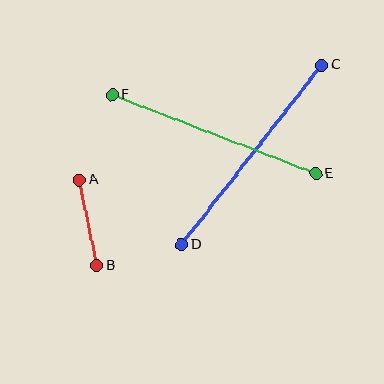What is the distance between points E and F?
The distance is approximately 218 pixels.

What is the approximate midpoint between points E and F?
The midpoint is at approximately (214, 134) pixels.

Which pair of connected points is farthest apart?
Points C and D are farthest apart.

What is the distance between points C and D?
The distance is approximately 228 pixels.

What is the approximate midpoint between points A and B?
The midpoint is at approximately (88, 223) pixels.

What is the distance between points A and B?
The distance is approximately 87 pixels.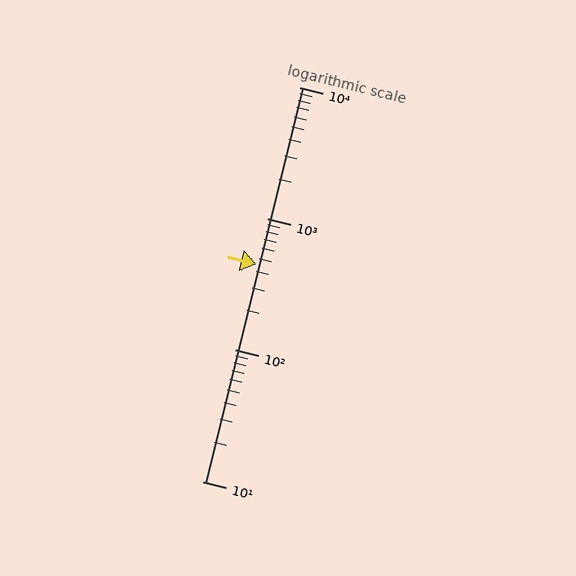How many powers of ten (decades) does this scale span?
The scale spans 3 decades, from 10 to 10000.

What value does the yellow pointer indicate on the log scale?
The pointer indicates approximately 450.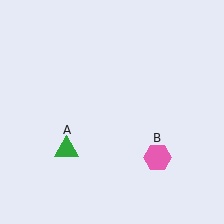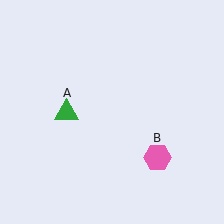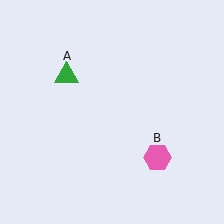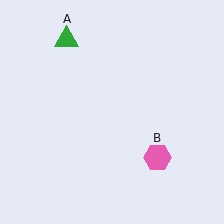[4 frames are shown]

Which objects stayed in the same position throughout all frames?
Pink hexagon (object B) remained stationary.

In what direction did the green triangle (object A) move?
The green triangle (object A) moved up.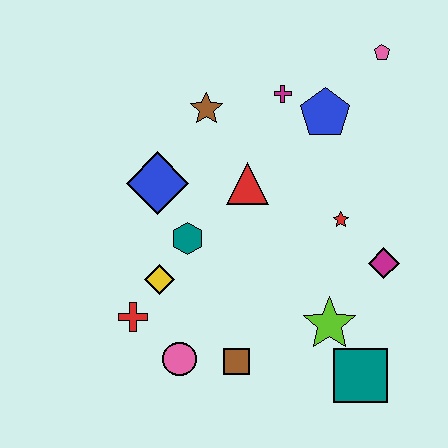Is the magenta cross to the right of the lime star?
No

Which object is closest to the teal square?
The lime star is closest to the teal square.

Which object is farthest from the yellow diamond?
The pink pentagon is farthest from the yellow diamond.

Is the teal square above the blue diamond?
No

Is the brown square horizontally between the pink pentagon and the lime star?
No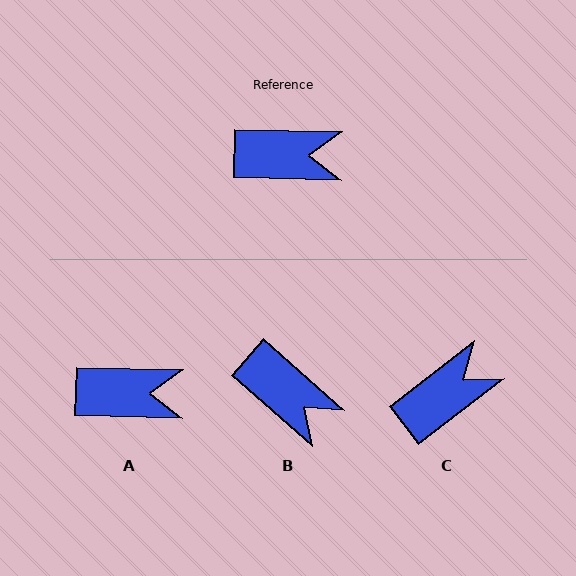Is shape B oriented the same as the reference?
No, it is off by about 40 degrees.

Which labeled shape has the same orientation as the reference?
A.